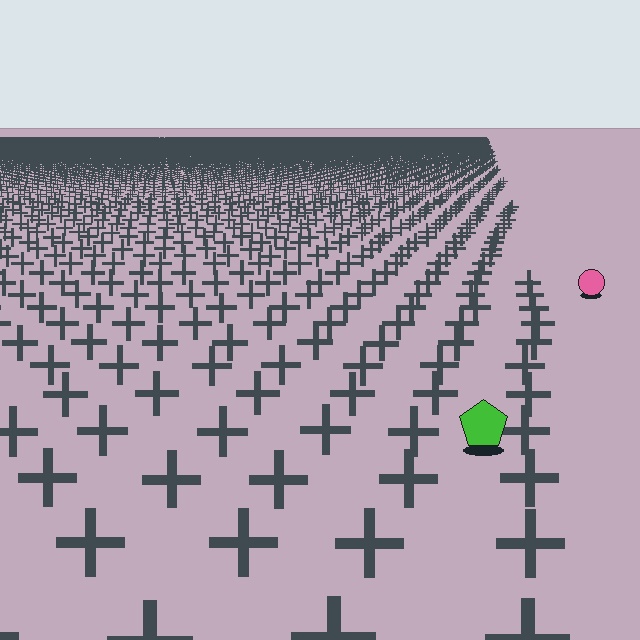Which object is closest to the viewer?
The green pentagon is closest. The texture marks near it are larger and more spread out.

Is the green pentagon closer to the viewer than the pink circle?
Yes. The green pentagon is closer — you can tell from the texture gradient: the ground texture is coarser near it.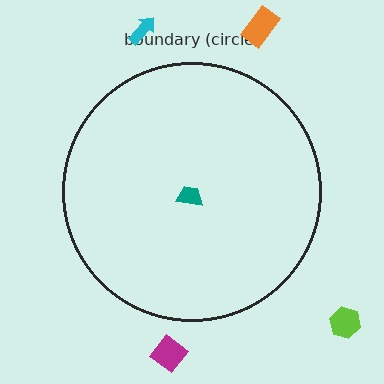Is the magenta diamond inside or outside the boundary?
Outside.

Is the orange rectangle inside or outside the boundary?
Outside.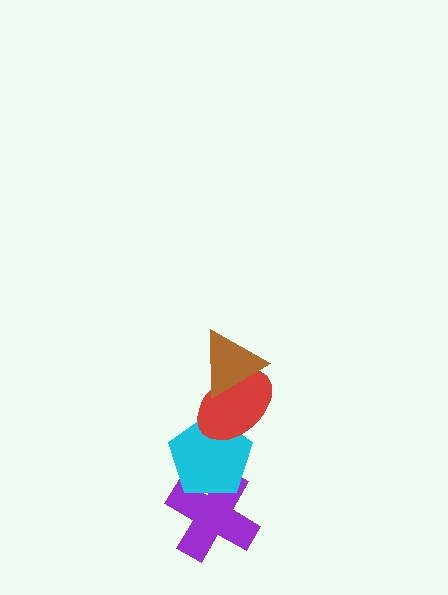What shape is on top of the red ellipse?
The brown triangle is on top of the red ellipse.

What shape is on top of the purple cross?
The cyan pentagon is on top of the purple cross.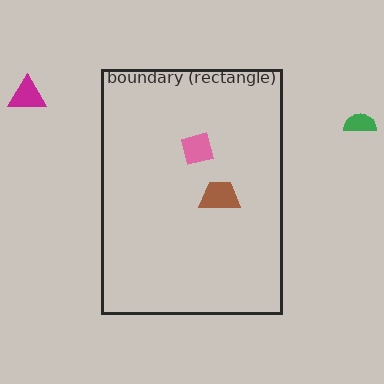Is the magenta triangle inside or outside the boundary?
Outside.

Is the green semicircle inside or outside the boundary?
Outside.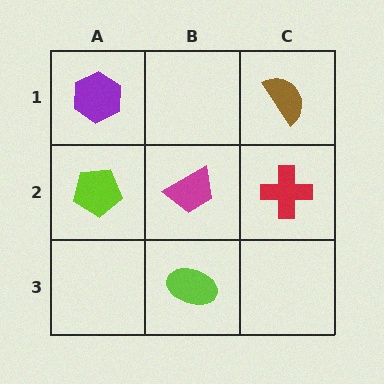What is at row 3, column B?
A lime ellipse.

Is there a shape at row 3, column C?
No, that cell is empty.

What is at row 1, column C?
A brown semicircle.